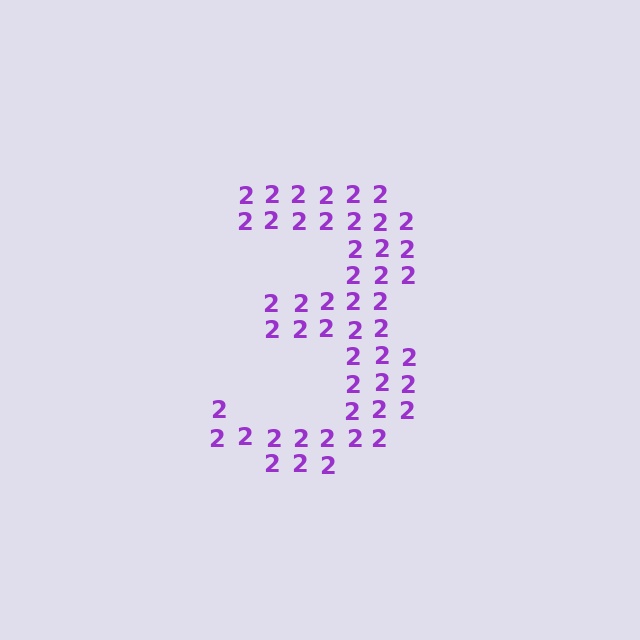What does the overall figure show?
The overall figure shows the digit 3.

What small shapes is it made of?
It is made of small digit 2's.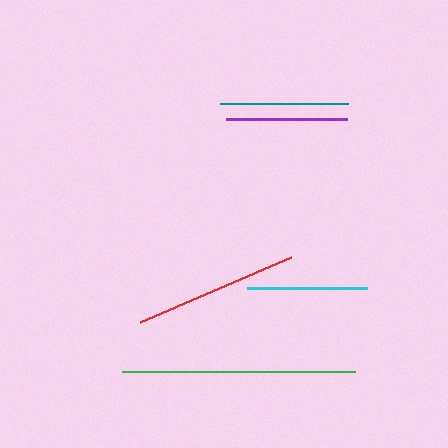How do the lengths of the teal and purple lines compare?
The teal and purple lines are approximately the same length.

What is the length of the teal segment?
The teal segment is approximately 128 pixels long.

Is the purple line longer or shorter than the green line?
The green line is longer than the purple line.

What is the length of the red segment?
The red segment is approximately 165 pixels long.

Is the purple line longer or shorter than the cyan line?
The purple line is longer than the cyan line.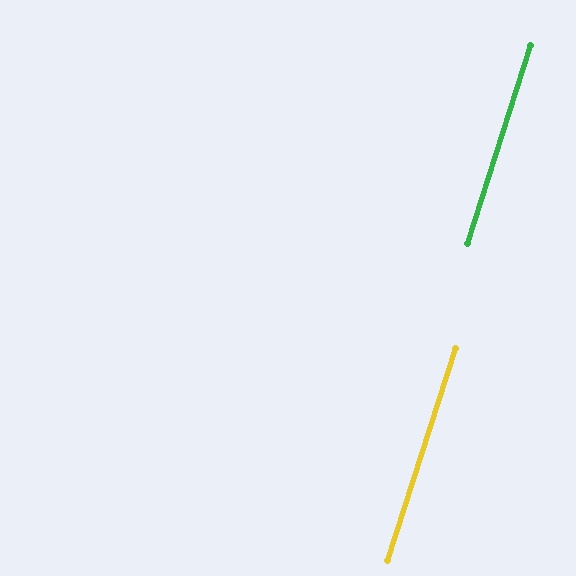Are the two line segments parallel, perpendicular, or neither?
Parallel — their directions differ by only 0.3°.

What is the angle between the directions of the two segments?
Approximately 0 degrees.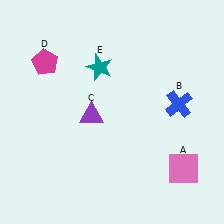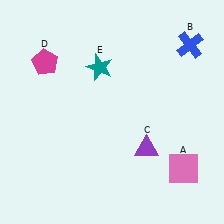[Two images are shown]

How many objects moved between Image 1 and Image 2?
2 objects moved between the two images.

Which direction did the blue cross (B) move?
The blue cross (B) moved up.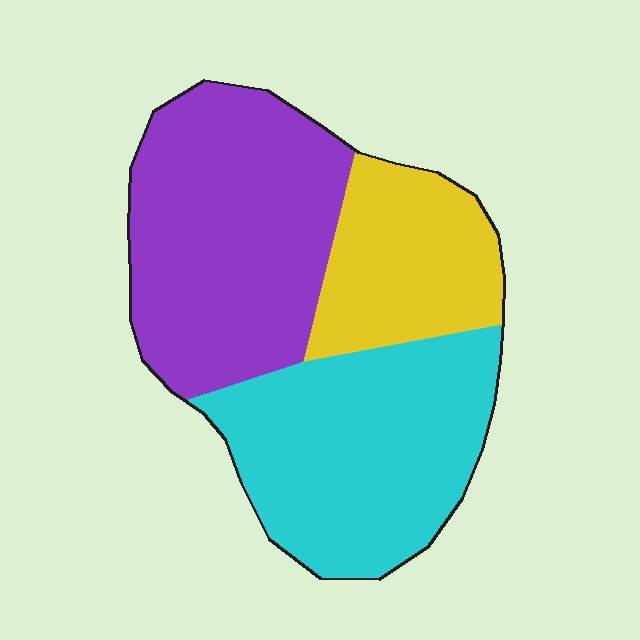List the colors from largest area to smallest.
From largest to smallest: purple, cyan, yellow.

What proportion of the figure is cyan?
Cyan takes up between a third and a half of the figure.